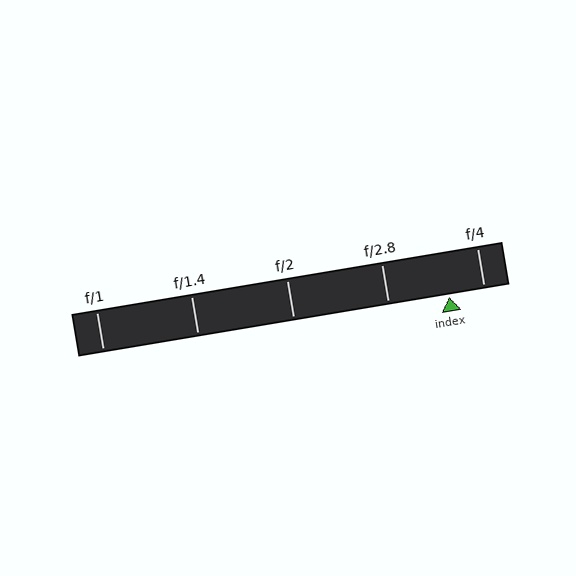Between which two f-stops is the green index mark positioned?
The index mark is between f/2.8 and f/4.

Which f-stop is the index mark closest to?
The index mark is closest to f/4.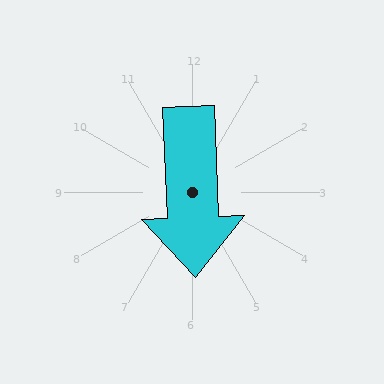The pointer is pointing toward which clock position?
Roughly 6 o'clock.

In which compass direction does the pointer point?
South.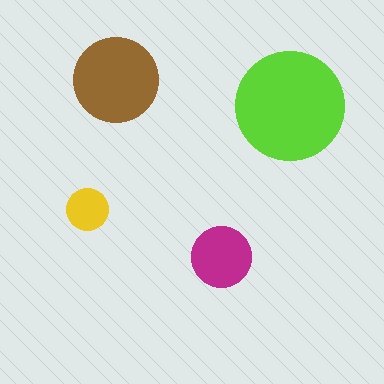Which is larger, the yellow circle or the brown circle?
The brown one.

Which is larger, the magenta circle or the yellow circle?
The magenta one.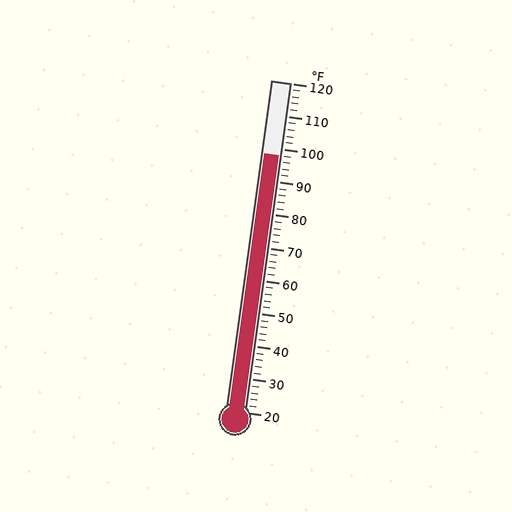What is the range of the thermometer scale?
The thermometer scale ranges from 20°F to 120°F.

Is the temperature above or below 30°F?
The temperature is above 30°F.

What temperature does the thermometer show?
The thermometer shows approximately 98°F.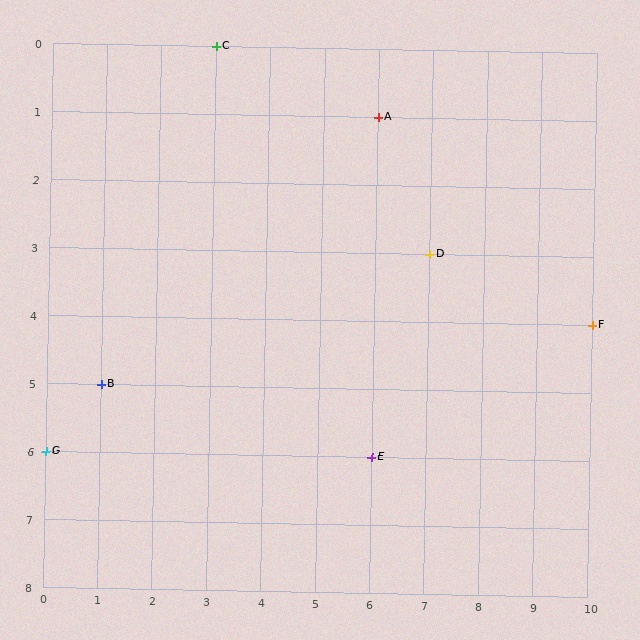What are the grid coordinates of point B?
Point B is at grid coordinates (1, 5).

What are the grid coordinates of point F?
Point F is at grid coordinates (10, 4).